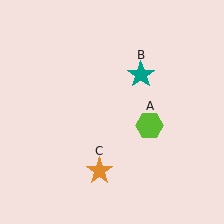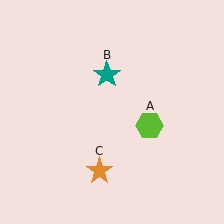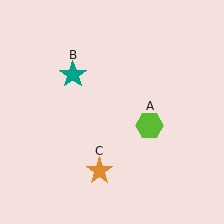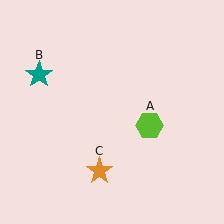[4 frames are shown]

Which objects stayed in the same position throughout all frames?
Lime hexagon (object A) and orange star (object C) remained stationary.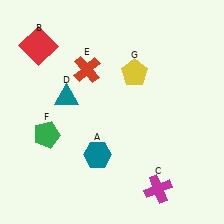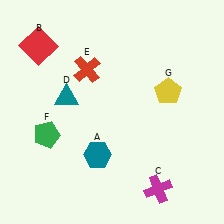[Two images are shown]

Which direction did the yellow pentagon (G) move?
The yellow pentagon (G) moved right.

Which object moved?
The yellow pentagon (G) moved right.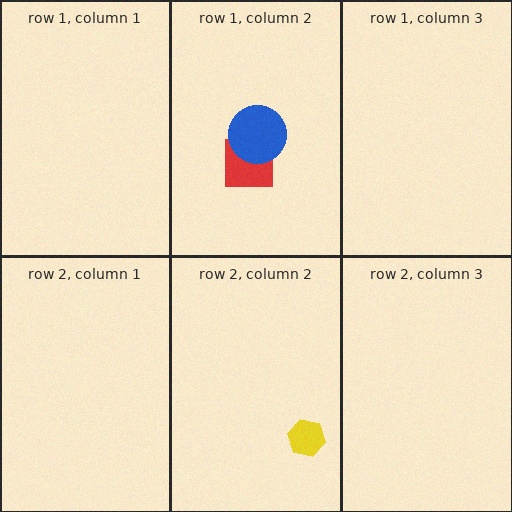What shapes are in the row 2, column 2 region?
The yellow hexagon.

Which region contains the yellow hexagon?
The row 2, column 2 region.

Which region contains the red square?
The row 1, column 2 region.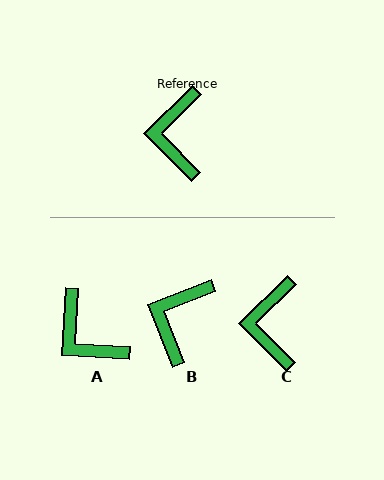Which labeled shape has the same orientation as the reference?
C.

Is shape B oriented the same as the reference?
No, it is off by about 23 degrees.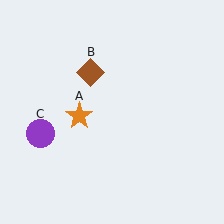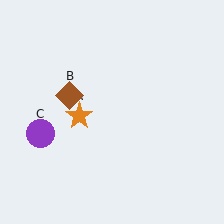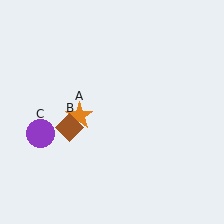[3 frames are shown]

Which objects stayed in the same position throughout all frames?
Orange star (object A) and purple circle (object C) remained stationary.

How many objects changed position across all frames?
1 object changed position: brown diamond (object B).